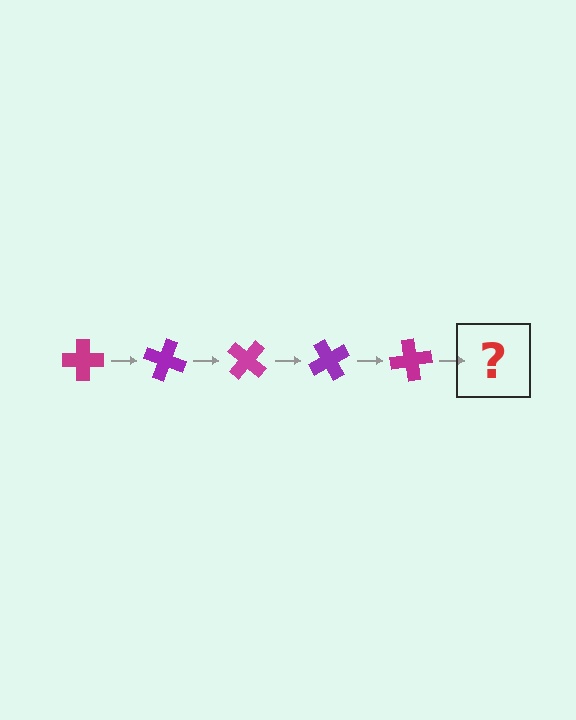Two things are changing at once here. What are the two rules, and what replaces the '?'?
The two rules are that it rotates 20 degrees each step and the color cycles through magenta and purple. The '?' should be a purple cross, rotated 100 degrees from the start.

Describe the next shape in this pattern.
It should be a purple cross, rotated 100 degrees from the start.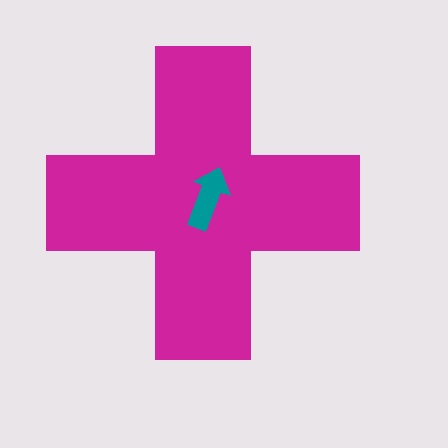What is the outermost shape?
The magenta cross.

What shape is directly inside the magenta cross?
The teal arrow.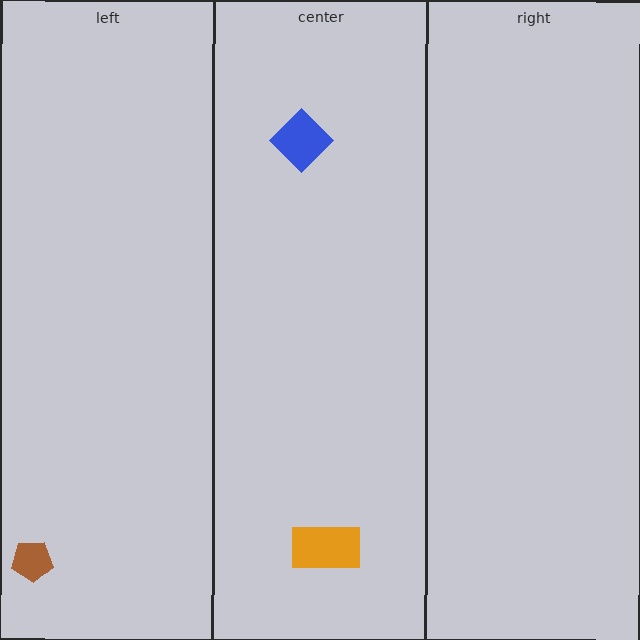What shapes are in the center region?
The blue diamond, the orange rectangle.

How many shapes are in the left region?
1.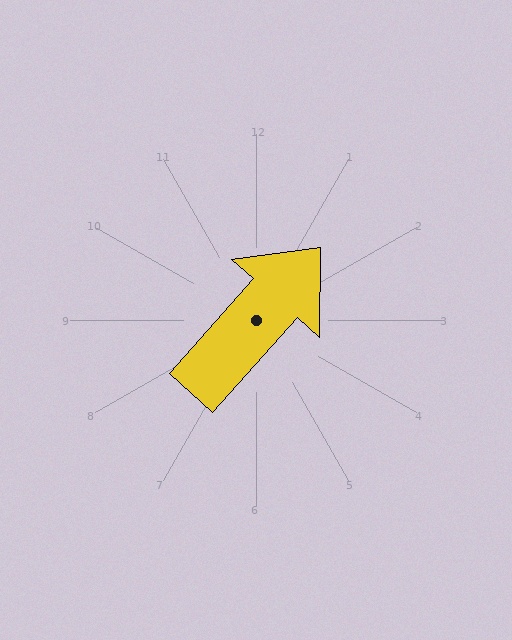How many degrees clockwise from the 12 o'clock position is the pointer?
Approximately 42 degrees.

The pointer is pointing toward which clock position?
Roughly 1 o'clock.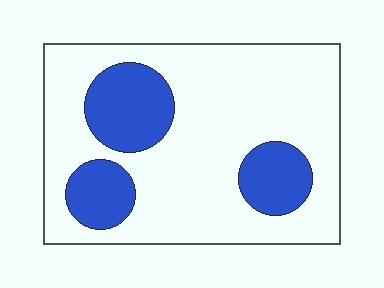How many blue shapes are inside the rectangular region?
3.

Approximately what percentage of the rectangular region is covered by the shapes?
Approximately 25%.